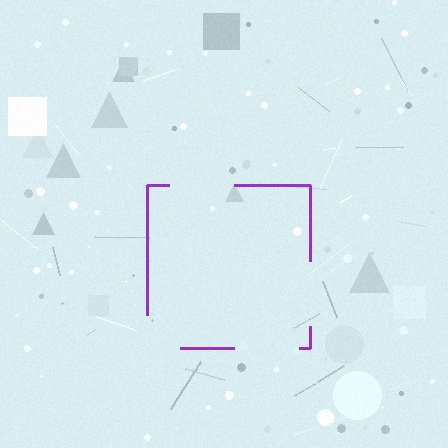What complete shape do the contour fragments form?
The contour fragments form a square.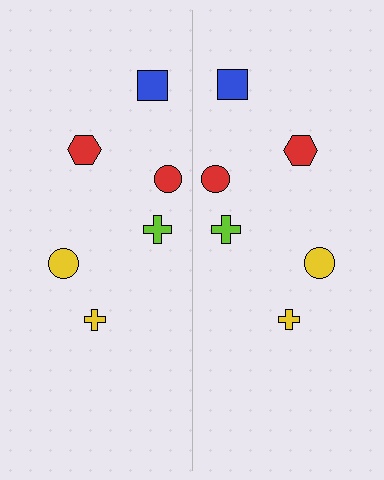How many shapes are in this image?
There are 12 shapes in this image.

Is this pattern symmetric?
Yes, this pattern has bilateral (reflection) symmetry.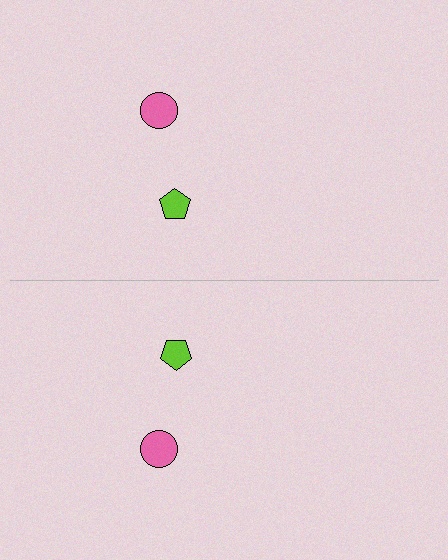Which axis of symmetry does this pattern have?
The pattern has a horizontal axis of symmetry running through the center of the image.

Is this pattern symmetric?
Yes, this pattern has bilateral (reflection) symmetry.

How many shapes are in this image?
There are 4 shapes in this image.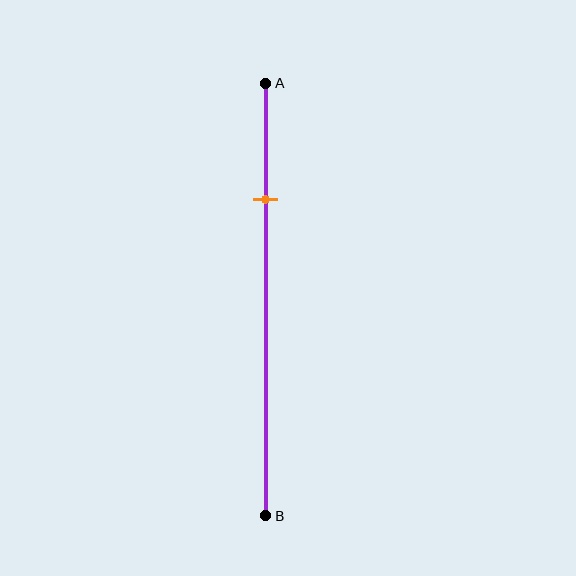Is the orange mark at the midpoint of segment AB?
No, the mark is at about 25% from A, not at the 50% midpoint.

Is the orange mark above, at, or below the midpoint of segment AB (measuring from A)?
The orange mark is above the midpoint of segment AB.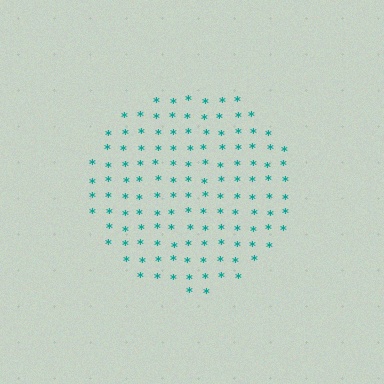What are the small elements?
The small elements are asterisks.